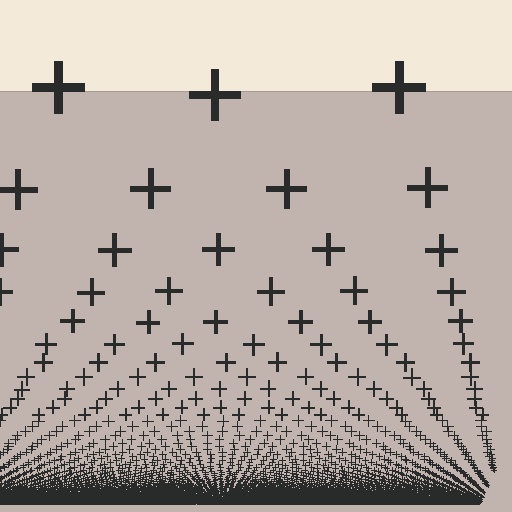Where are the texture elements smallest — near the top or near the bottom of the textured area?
Near the bottom.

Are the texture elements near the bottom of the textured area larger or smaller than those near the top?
Smaller. The gradient is inverted — elements near the bottom are smaller and denser.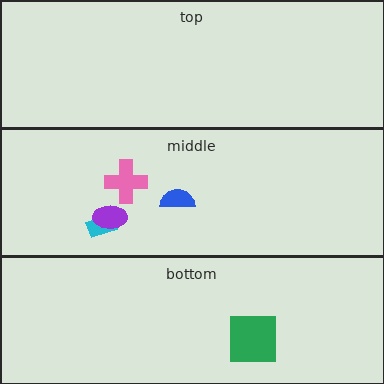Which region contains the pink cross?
The middle region.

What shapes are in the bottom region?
The green square.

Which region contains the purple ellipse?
The middle region.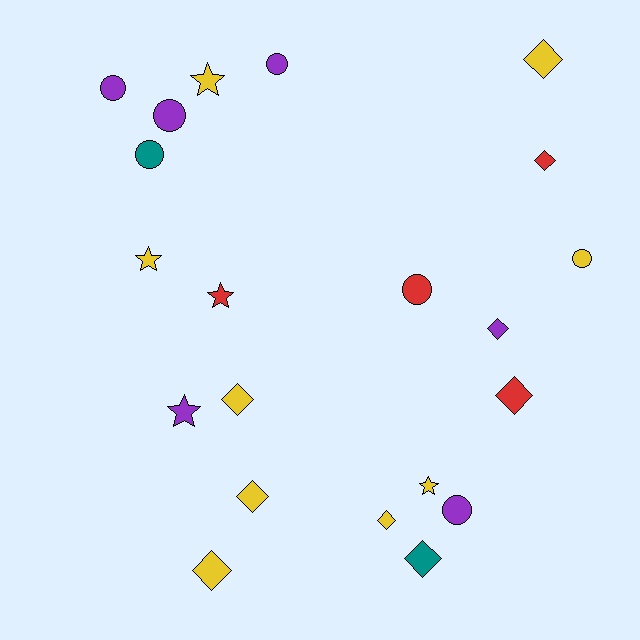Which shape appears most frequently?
Diamond, with 9 objects.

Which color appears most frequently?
Yellow, with 9 objects.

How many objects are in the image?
There are 21 objects.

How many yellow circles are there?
There is 1 yellow circle.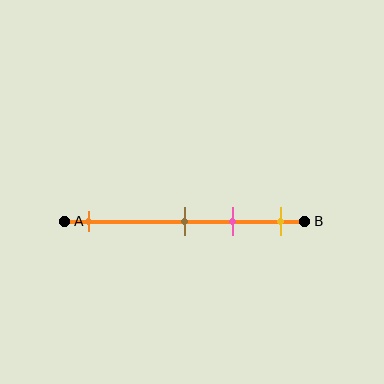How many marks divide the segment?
There are 4 marks dividing the segment.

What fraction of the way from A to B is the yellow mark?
The yellow mark is approximately 90% (0.9) of the way from A to B.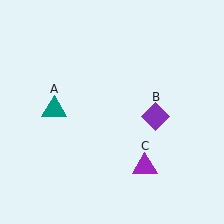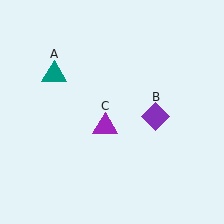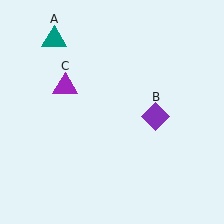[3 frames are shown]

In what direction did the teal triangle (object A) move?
The teal triangle (object A) moved up.